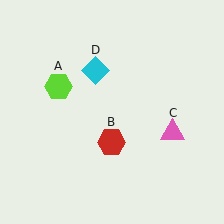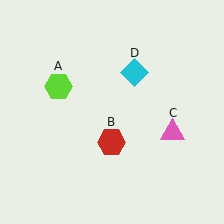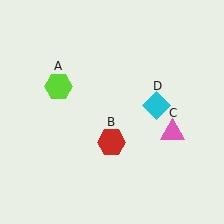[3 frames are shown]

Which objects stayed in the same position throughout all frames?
Lime hexagon (object A) and red hexagon (object B) and pink triangle (object C) remained stationary.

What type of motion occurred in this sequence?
The cyan diamond (object D) rotated clockwise around the center of the scene.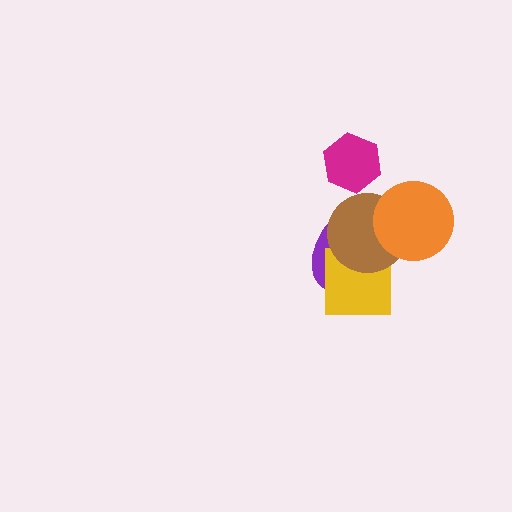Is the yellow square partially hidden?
Yes, it is partially covered by another shape.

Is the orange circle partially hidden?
No, no other shape covers it.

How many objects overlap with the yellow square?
2 objects overlap with the yellow square.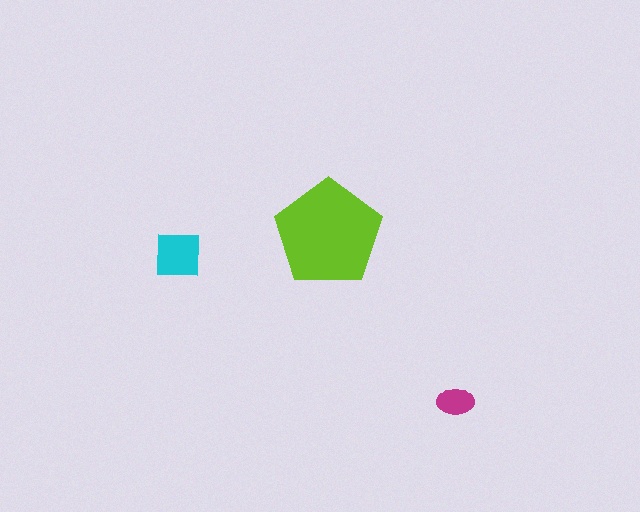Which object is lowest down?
The magenta ellipse is bottommost.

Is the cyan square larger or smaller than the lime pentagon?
Smaller.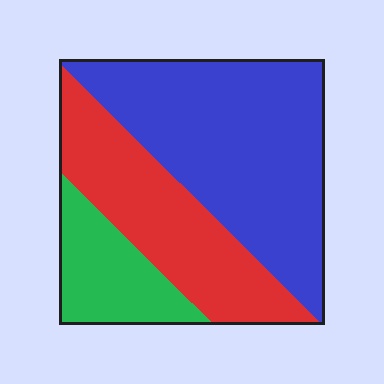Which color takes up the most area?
Blue, at roughly 50%.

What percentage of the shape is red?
Red takes up about one third (1/3) of the shape.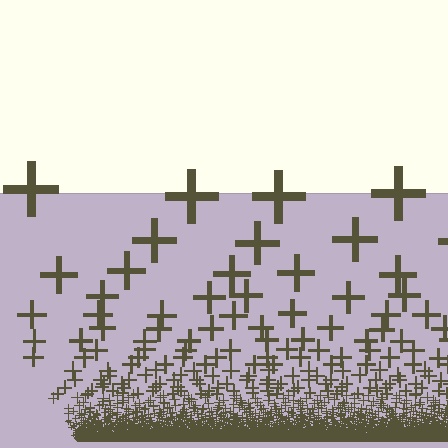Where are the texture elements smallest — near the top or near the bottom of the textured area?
Near the bottom.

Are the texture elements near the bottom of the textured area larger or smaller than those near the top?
Smaller. The gradient is inverted — elements near the bottom are smaller and denser.